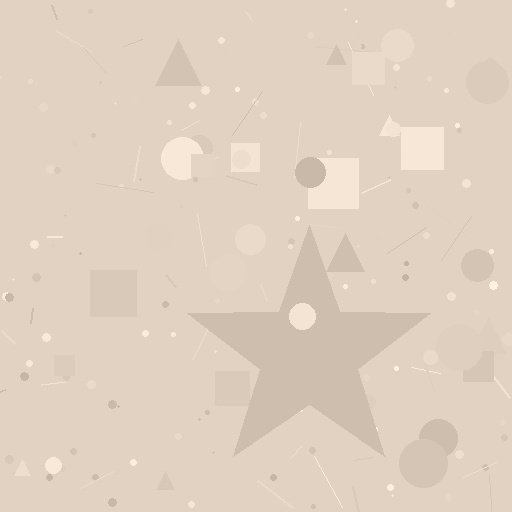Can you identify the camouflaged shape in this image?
The camouflaged shape is a star.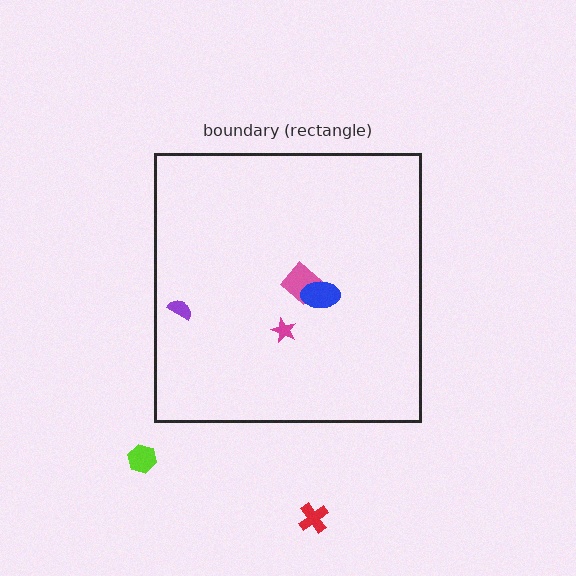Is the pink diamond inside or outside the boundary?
Inside.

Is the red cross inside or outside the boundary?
Outside.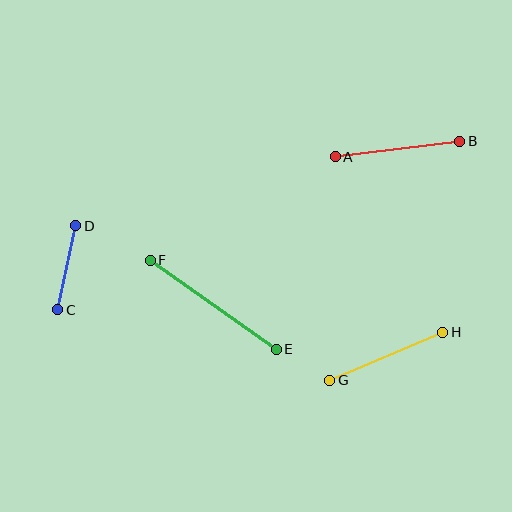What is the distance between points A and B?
The distance is approximately 126 pixels.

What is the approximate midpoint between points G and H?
The midpoint is at approximately (386, 356) pixels.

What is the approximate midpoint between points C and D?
The midpoint is at approximately (67, 268) pixels.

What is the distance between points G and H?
The distance is approximately 123 pixels.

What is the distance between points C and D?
The distance is approximately 86 pixels.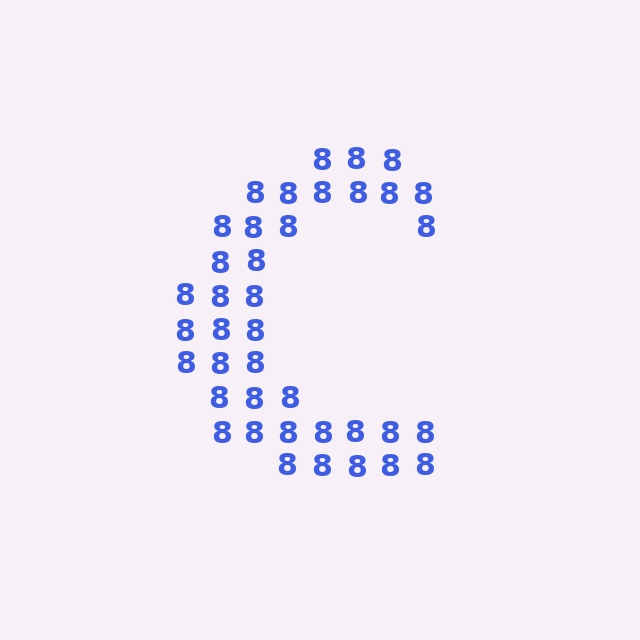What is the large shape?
The large shape is the letter C.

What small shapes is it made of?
It is made of small digit 8's.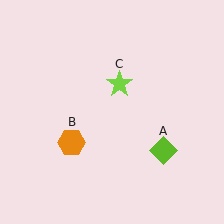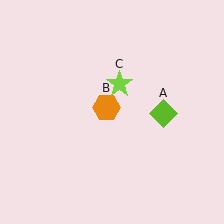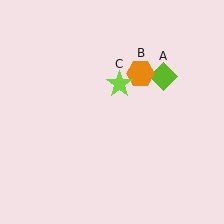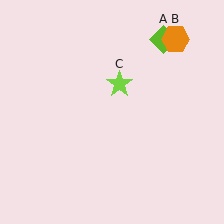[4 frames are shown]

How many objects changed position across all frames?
2 objects changed position: lime diamond (object A), orange hexagon (object B).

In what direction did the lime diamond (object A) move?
The lime diamond (object A) moved up.